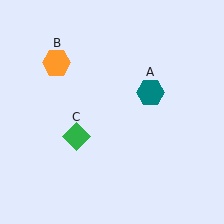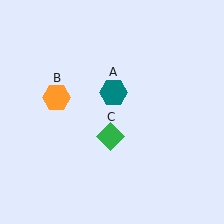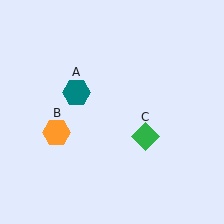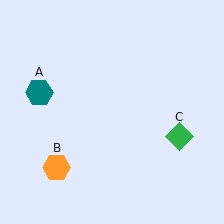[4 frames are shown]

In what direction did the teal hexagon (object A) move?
The teal hexagon (object A) moved left.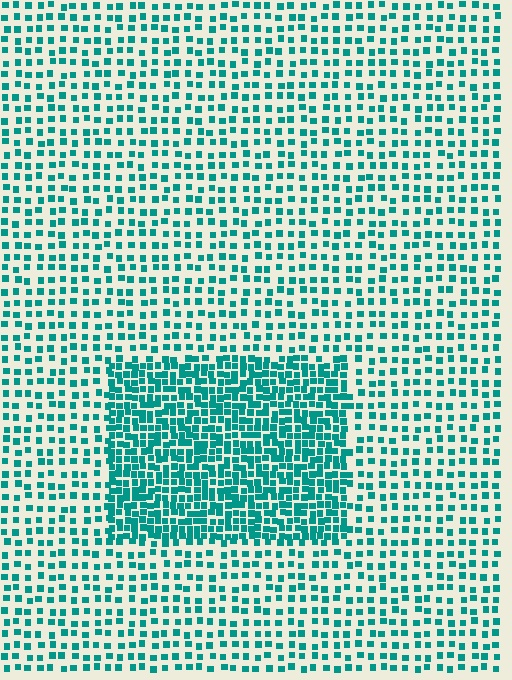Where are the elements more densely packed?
The elements are more densely packed inside the rectangle boundary.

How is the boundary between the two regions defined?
The boundary is defined by a change in element density (approximately 2.2x ratio). All elements are the same color, size, and shape.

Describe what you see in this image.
The image contains small teal elements arranged at two different densities. A rectangle-shaped region is visible where the elements are more densely packed than the surrounding area.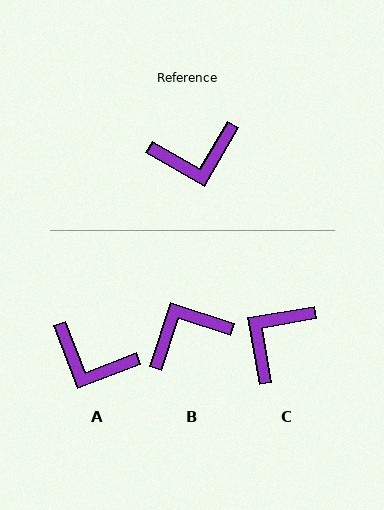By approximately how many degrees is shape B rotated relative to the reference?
Approximately 168 degrees clockwise.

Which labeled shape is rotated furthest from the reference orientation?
B, about 168 degrees away.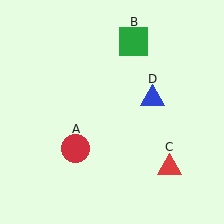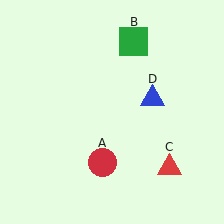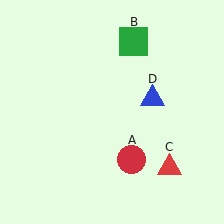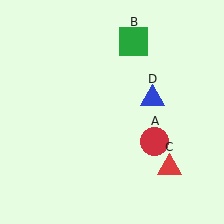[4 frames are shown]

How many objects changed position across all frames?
1 object changed position: red circle (object A).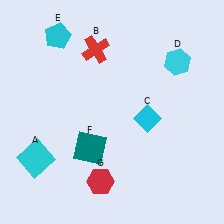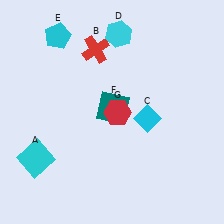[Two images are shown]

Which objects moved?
The objects that moved are: the cyan hexagon (D), the teal square (F), the red hexagon (G).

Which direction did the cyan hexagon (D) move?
The cyan hexagon (D) moved left.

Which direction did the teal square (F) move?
The teal square (F) moved up.